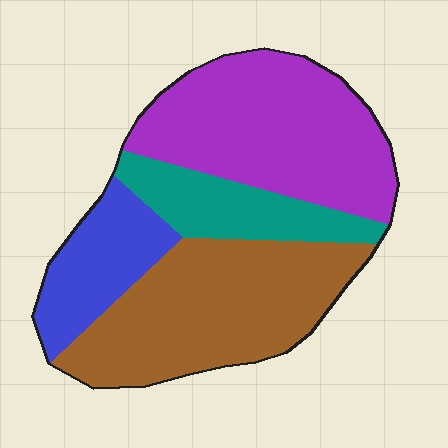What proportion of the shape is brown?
Brown takes up about one third (1/3) of the shape.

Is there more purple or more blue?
Purple.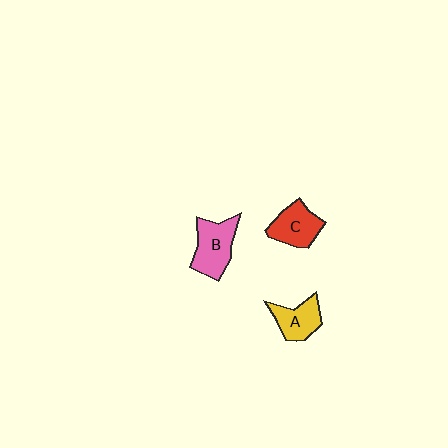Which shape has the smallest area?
Shape A (yellow).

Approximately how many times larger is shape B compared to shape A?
Approximately 1.3 times.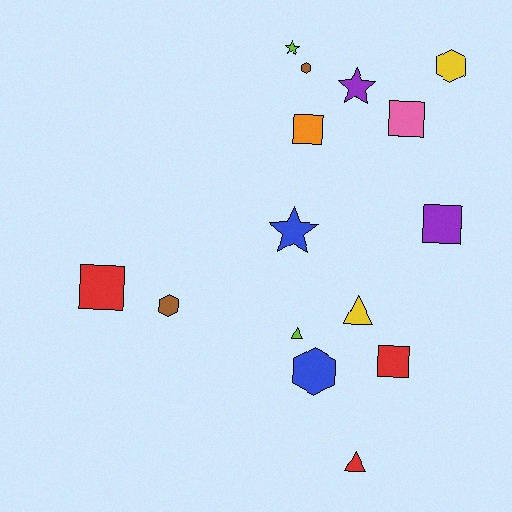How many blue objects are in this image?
There are 2 blue objects.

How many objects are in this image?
There are 15 objects.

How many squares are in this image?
There are 5 squares.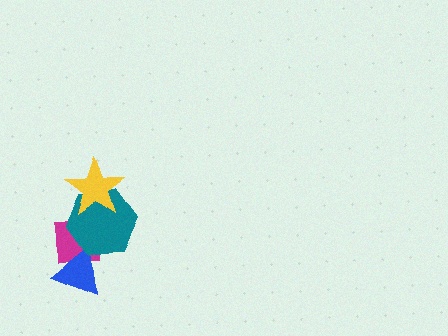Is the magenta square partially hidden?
Yes, it is partially covered by another shape.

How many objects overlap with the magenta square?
2 objects overlap with the magenta square.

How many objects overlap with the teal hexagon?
3 objects overlap with the teal hexagon.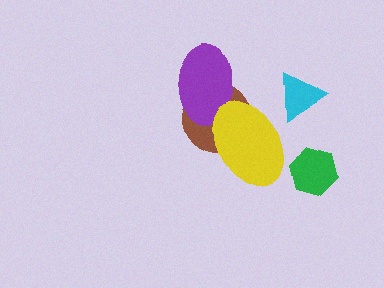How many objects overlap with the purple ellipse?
2 objects overlap with the purple ellipse.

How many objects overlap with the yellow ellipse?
2 objects overlap with the yellow ellipse.